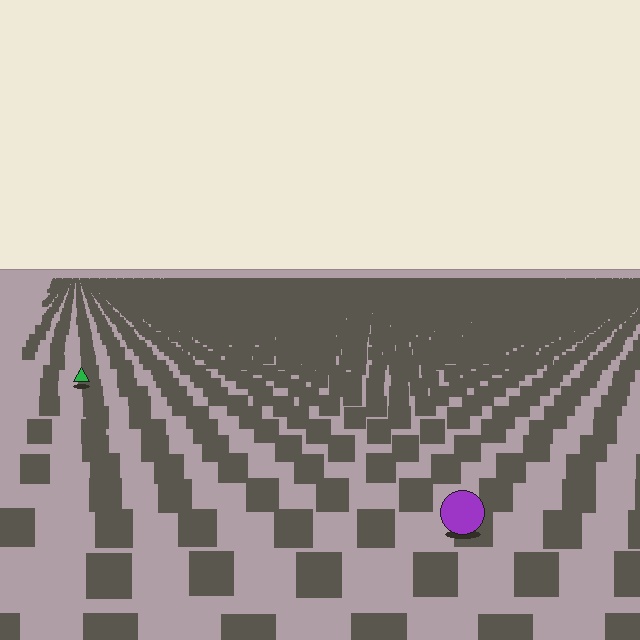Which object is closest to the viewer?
The purple circle is closest. The texture marks near it are larger and more spread out.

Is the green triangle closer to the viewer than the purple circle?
No. The purple circle is closer — you can tell from the texture gradient: the ground texture is coarser near it.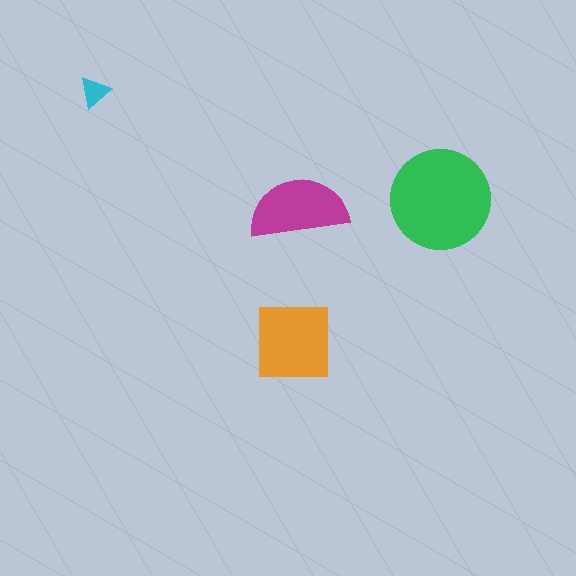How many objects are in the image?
There are 4 objects in the image.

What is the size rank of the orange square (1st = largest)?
2nd.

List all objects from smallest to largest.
The cyan triangle, the magenta semicircle, the orange square, the green circle.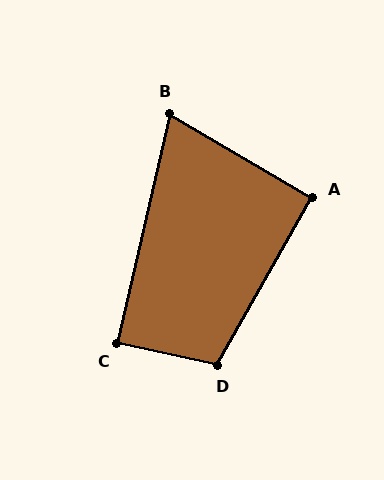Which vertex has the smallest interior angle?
B, at approximately 73 degrees.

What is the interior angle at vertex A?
Approximately 91 degrees (approximately right).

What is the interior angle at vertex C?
Approximately 89 degrees (approximately right).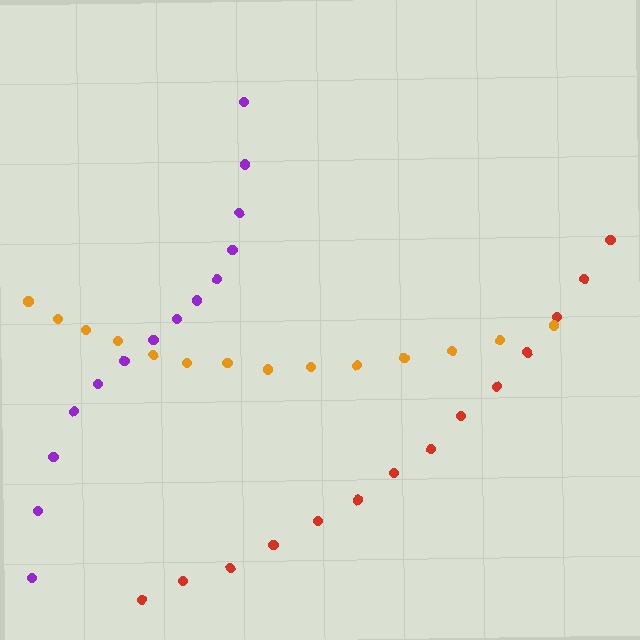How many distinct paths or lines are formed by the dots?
There are 3 distinct paths.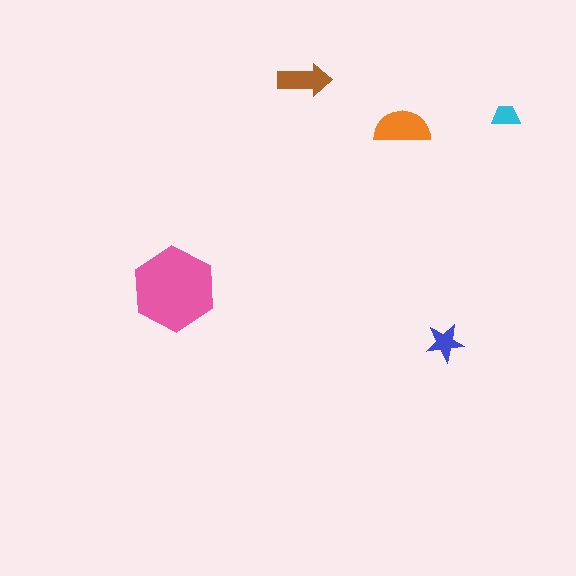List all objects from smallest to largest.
The cyan trapezoid, the blue star, the brown arrow, the orange semicircle, the pink hexagon.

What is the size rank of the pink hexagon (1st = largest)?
1st.